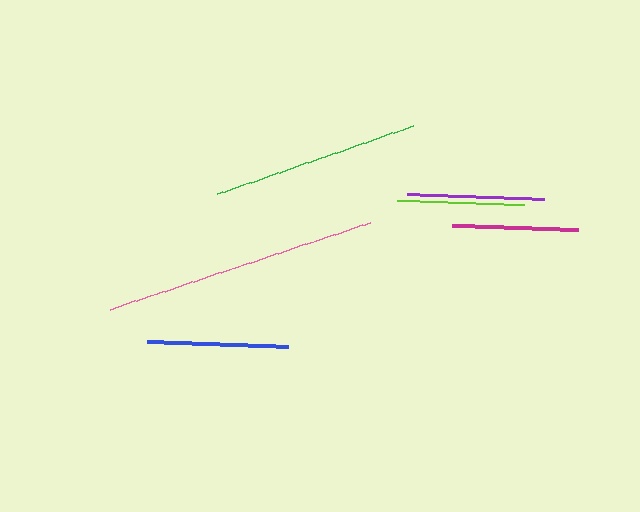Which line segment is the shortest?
The magenta line is the shortest at approximately 126 pixels.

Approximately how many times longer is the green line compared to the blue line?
The green line is approximately 1.5 times the length of the blue line.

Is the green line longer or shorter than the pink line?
The pink line is longer than the green line.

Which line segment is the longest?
The pink line is the longest at approximately 274 pixels.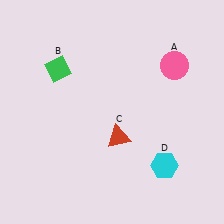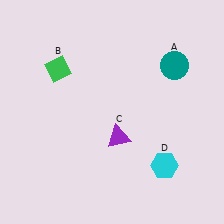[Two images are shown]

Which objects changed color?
A changed from pink to teal. C changed from red to purple.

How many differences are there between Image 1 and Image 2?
There are 2 differences between the two images.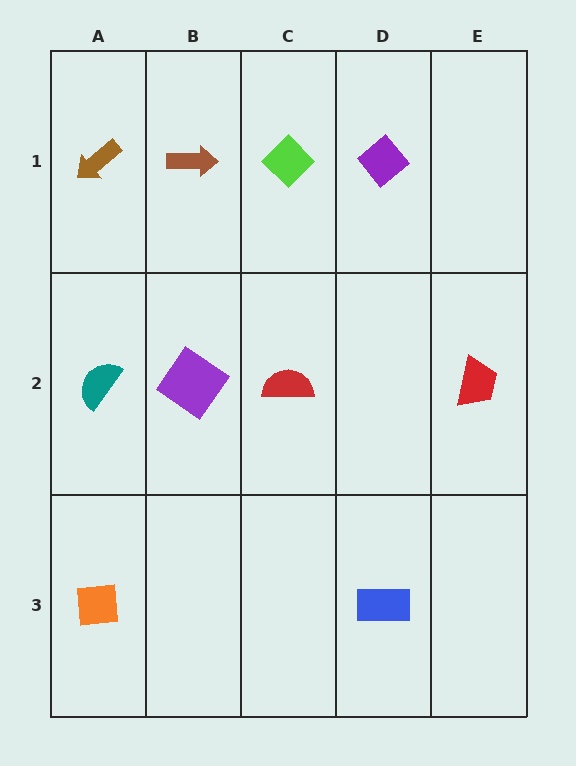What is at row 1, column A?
A brown arrow.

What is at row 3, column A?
An orange square.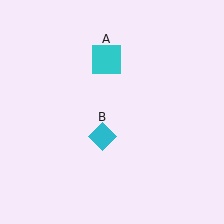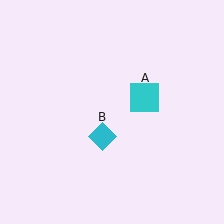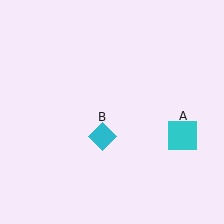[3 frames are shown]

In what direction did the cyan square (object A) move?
The cyan square (object A) moved down and to the right.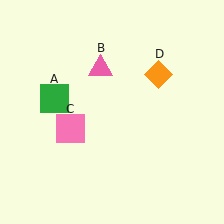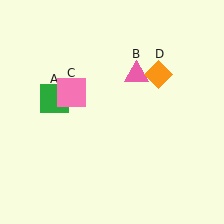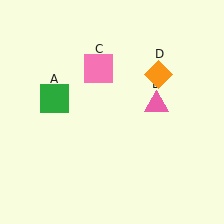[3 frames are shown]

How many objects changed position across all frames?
2 objects changed position: pink triangle (object B), pink square (object C).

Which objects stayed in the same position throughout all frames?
Green square (object A) and orange diamond (object D) remained stationary.